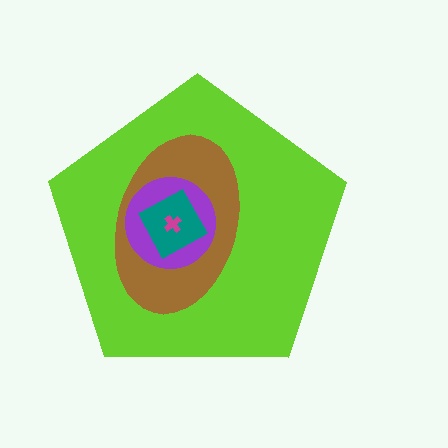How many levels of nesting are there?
5.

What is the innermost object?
The magenta cross.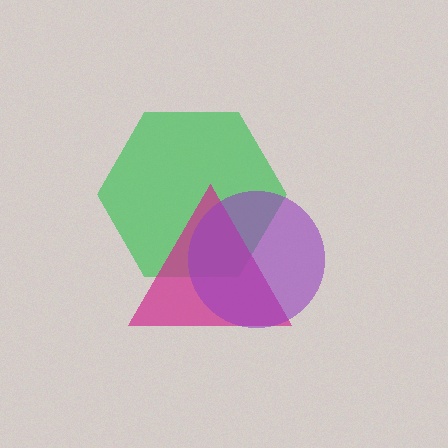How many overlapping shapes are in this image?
There are 3 overlapping shapes in the image.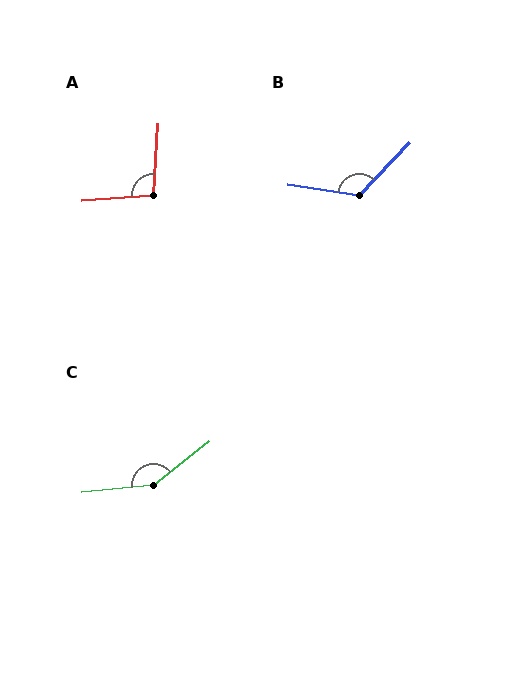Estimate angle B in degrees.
Approximately 125 degrees.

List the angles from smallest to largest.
A (98°), B (125°), C (148°).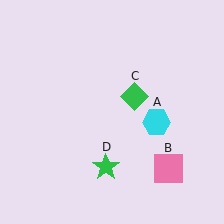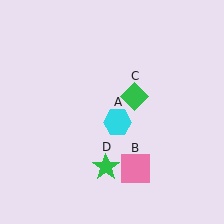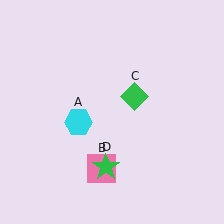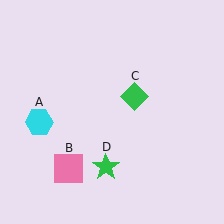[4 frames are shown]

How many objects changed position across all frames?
2 objects changed position: cyan hexagon (object A), pink square (object B).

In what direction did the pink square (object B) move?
The pink square (object B) moved left.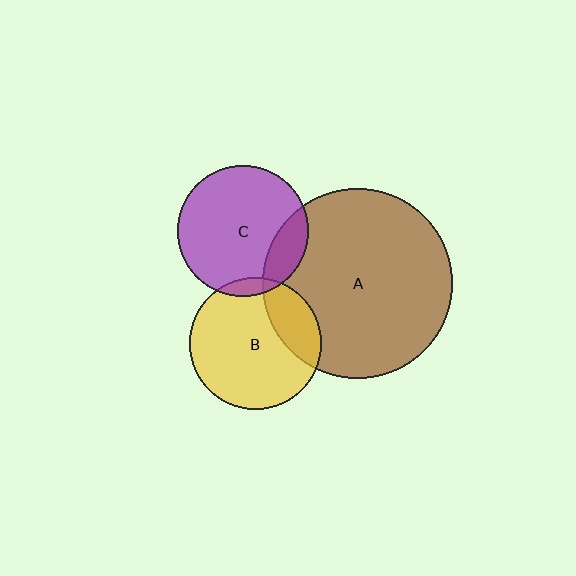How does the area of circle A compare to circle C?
Approximately 2.1 times.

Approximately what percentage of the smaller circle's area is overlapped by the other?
Approximately 20%.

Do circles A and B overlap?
Yes.